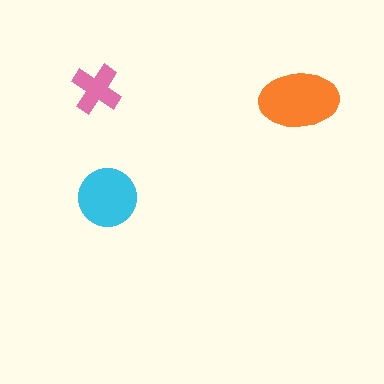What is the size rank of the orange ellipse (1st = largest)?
1st.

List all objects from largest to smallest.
The orange ellipse, the cyan circle, the pink cross.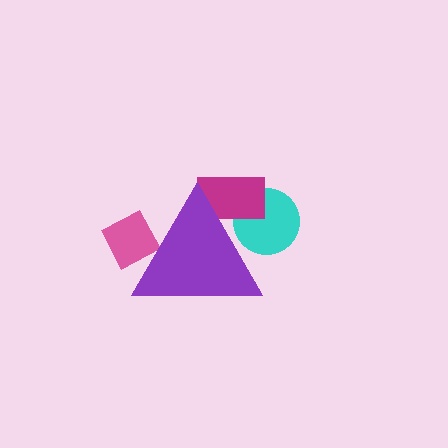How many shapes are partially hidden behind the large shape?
3 shapes are partially hidden.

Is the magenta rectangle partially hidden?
Yes, the magenta rectangle is partially hidden behind the purple triangle.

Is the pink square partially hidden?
Yes, the pink square is partially hidden behind the purple triangle.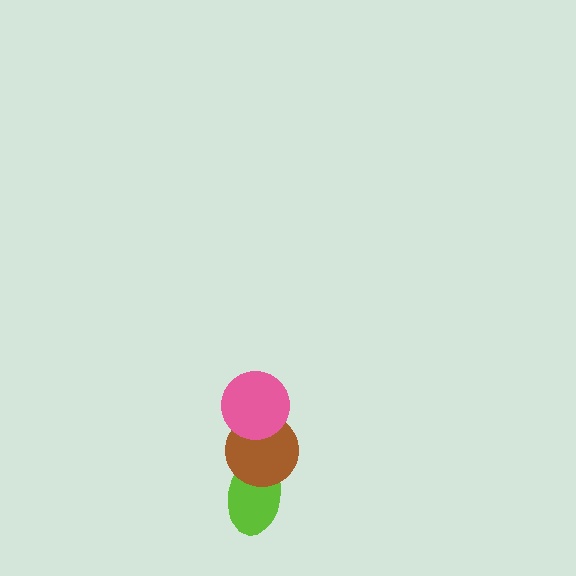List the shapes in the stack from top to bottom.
From top to bottom: the pink circle, the brown circle, the lime ellipse.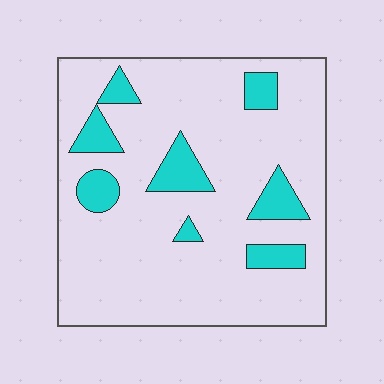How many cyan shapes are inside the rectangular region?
8.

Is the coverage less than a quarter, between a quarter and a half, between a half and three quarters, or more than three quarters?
Less than a quarter.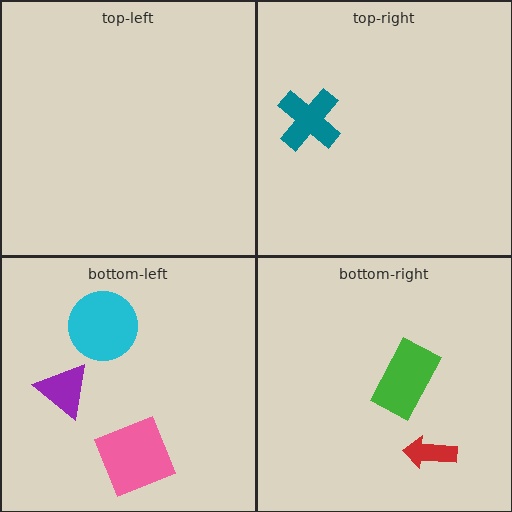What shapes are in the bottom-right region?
The green rectangle, the red arrow.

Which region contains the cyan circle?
The bottom-left region.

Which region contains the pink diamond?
The bottom-left region.